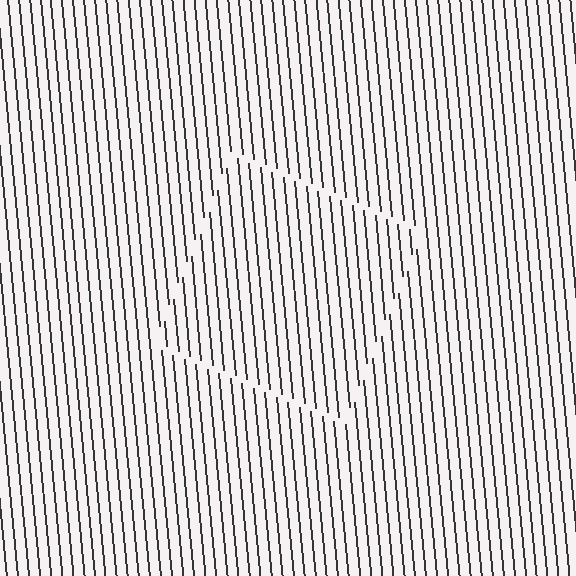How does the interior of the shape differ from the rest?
The interior of the shape contains the same grating, shifted by half a period — the contour is defined by the phase discontinuity where line-ends from the inner and outer gratings abut.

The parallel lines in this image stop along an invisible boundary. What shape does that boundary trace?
An illusory square. The interior of the shape contains the same grating, shifted by half a period — the contour is defined by the phase discontinuity where line-ends from the inner and outer gratings abut.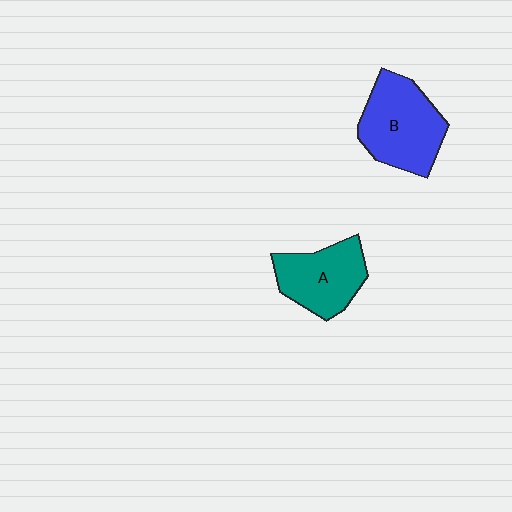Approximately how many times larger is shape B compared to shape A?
Approximately 1.2 times.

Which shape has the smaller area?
Shape A (teal).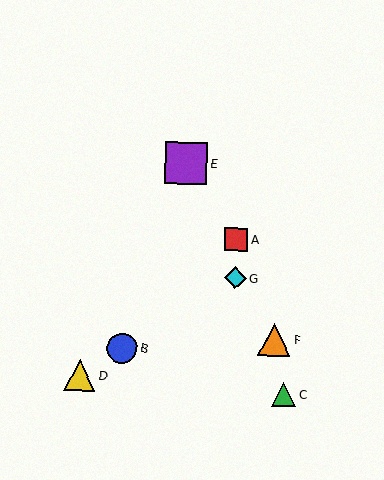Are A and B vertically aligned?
No, A is at x≈236 and B is at x≈122.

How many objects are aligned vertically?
2 objects (A, G) are aligned vertically.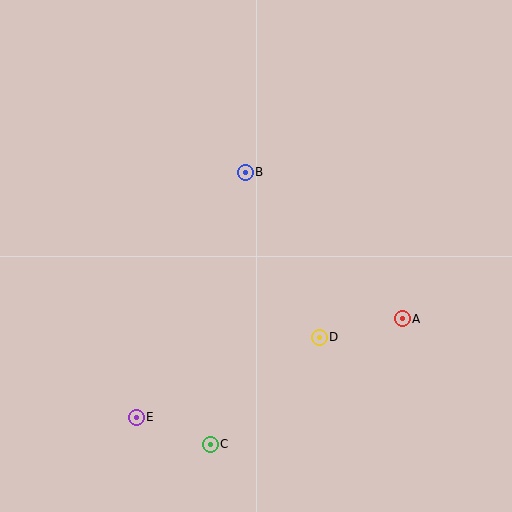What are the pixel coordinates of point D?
Point D is at (319, 337).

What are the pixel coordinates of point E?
Point E is at (136, 417).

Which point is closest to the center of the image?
Point B at (245, 172) is closest to the center.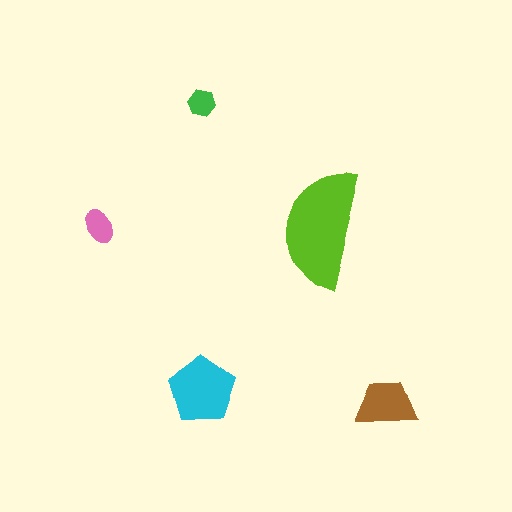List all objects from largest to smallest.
The lime semicircle, the cyan pentagon, the brown trapezoid, the pink ellipse, the green hexagon.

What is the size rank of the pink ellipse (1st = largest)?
4th.